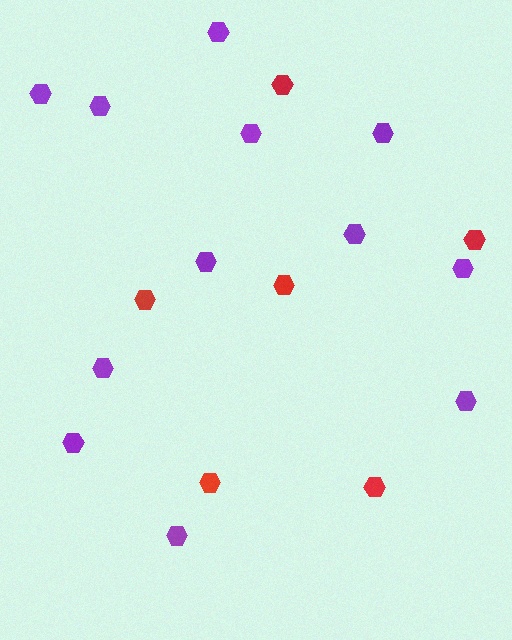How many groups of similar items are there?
There are 2 groups: one group of red hexagons (6) and one group of purple hexagons (12).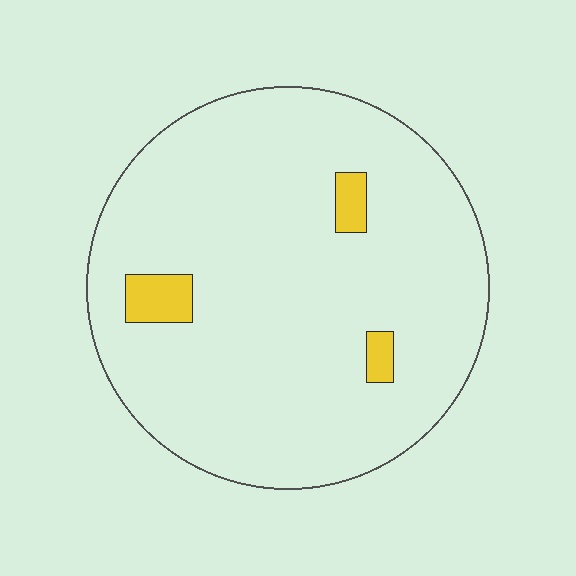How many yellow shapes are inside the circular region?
3.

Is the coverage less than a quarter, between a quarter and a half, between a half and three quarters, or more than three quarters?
Less than a quarter.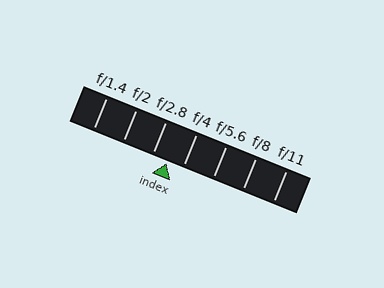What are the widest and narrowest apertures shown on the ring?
The widest aperture shown is f/1.4 and the narrowest is f/11.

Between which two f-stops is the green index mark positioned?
The index mark is between f/2.8 and f/4.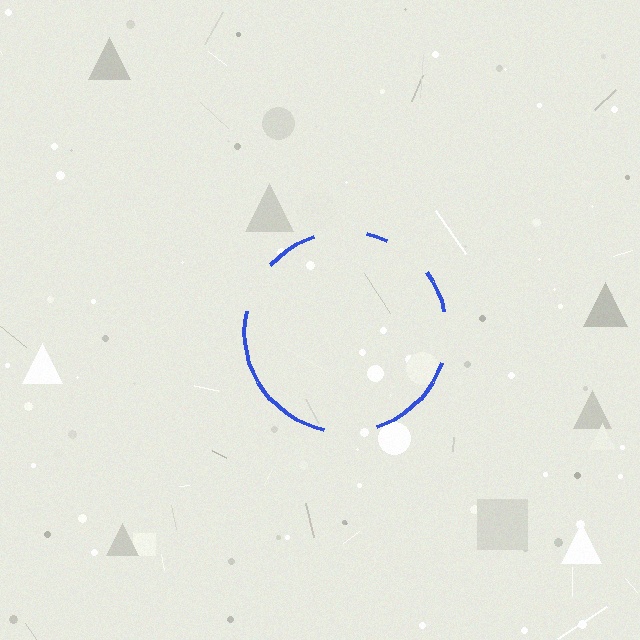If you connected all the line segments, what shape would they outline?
They would outline a circle.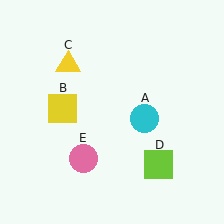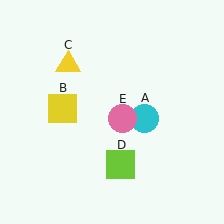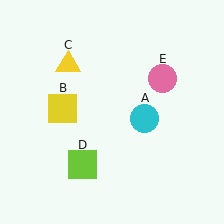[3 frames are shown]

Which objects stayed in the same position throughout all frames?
Cyan circle (object A) and yellow square (object B) and yellow triangle (object C) remained stationary.